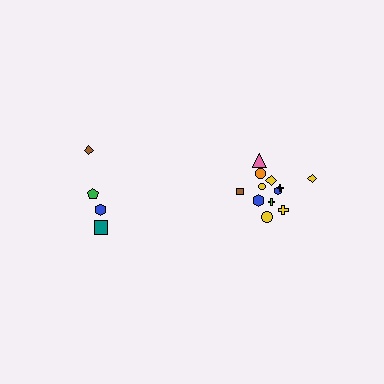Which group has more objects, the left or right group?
The right group.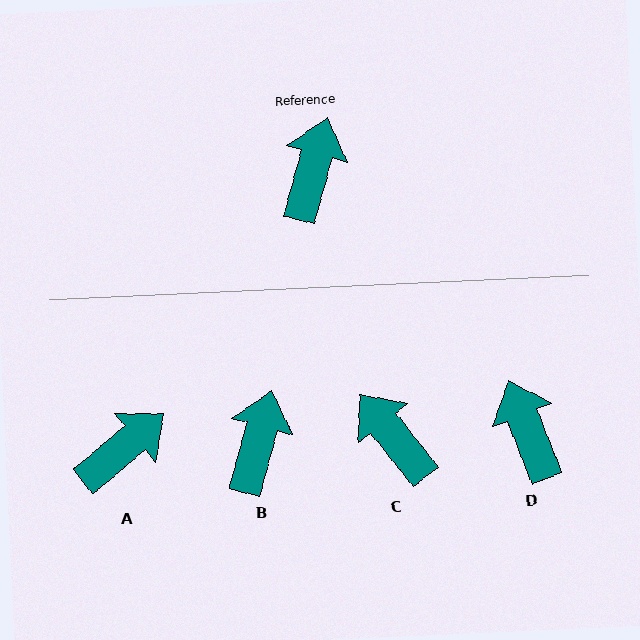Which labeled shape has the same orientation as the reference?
B.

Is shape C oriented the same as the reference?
No, it is off by about 54 degrees.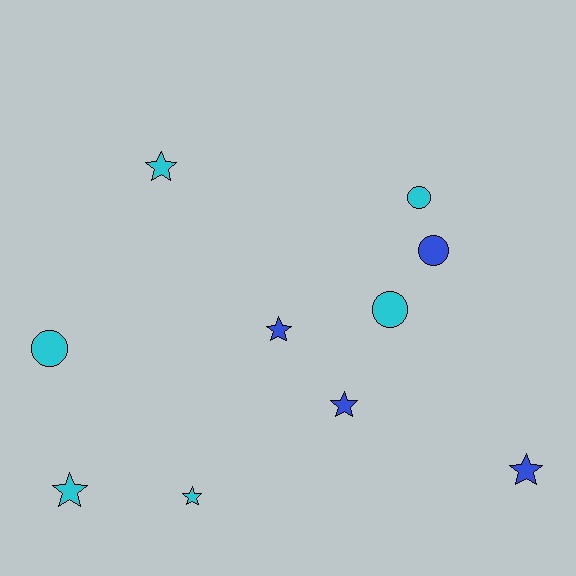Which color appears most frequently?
Cyan, with 6 objects.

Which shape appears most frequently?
Star, with 6 objects.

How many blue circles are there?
There is 1 blue circle.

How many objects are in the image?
There are 10 objects.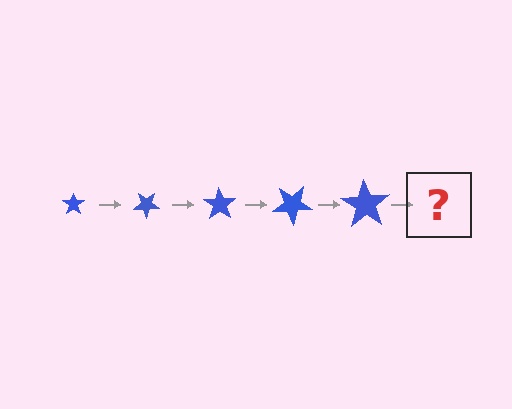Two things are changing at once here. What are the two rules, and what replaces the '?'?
The two rules are that the star grows larger each step and it rotates 35 degrees each step. The '?' should be a star, larger than the previous one and rotated 175 degrees from the start.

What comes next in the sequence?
The next element should be a star, larger than the previous one and rotated 175 degrees from the start.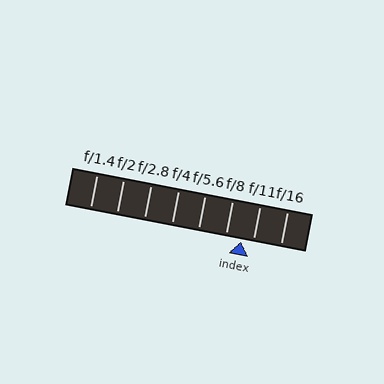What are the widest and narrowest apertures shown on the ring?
The widest aperture shown is f/1.4 and the narrowest is f/16.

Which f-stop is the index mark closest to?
The index mark is closest to f/11.